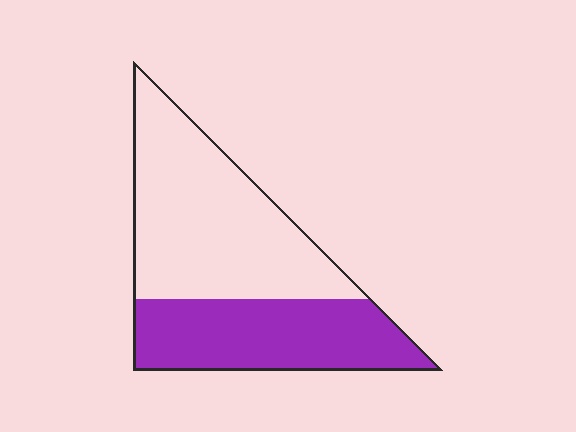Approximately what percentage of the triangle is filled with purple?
Approximately 40%.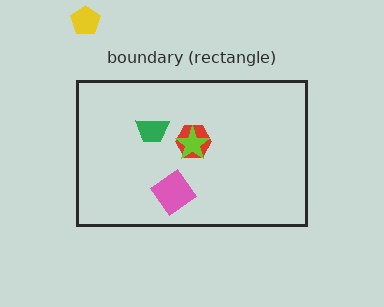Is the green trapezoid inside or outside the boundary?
Inside.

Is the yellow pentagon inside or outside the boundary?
Outside.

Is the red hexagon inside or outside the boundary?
Inside.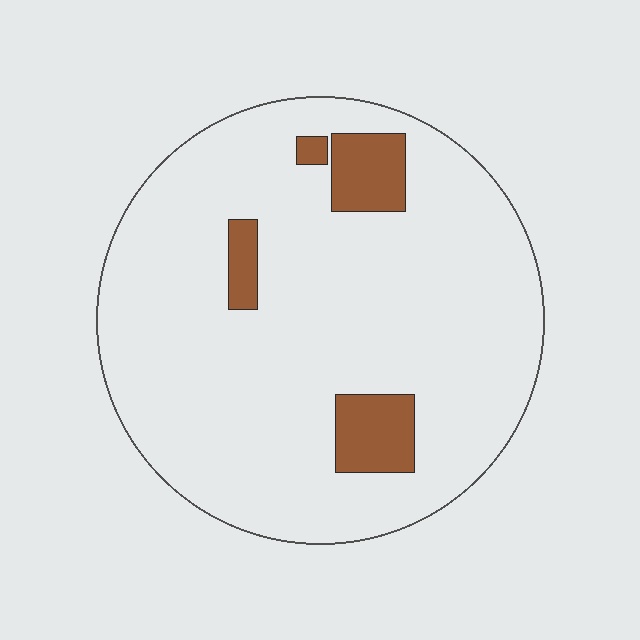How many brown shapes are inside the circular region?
4.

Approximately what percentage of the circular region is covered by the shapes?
Approximately 10%.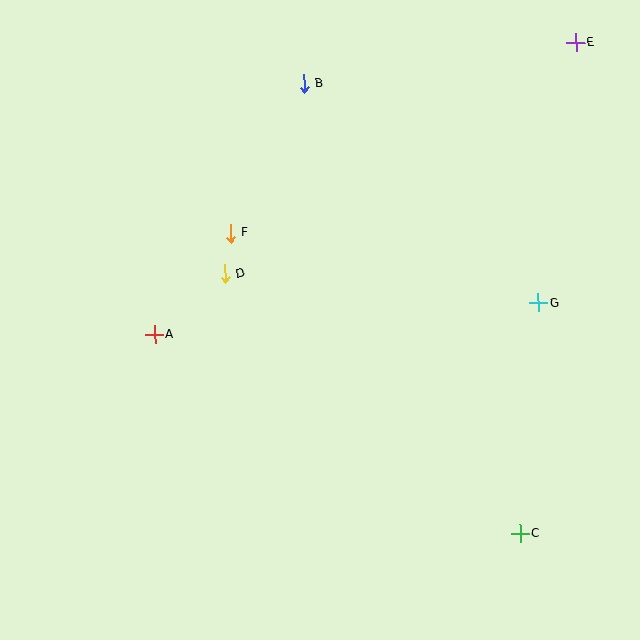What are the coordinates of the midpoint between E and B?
The midpoint between E and B is at (440, 63).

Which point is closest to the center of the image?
Point D at (225, 274) is closest to the center.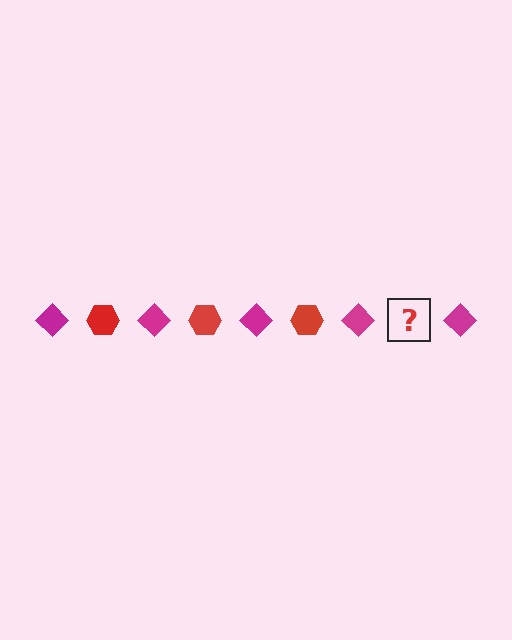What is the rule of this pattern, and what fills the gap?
The rule is that the pattern alternates between magenta diamond and red hexagon. The gap should be filled with a red hexagon.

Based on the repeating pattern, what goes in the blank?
The blank should be a red hexagon.